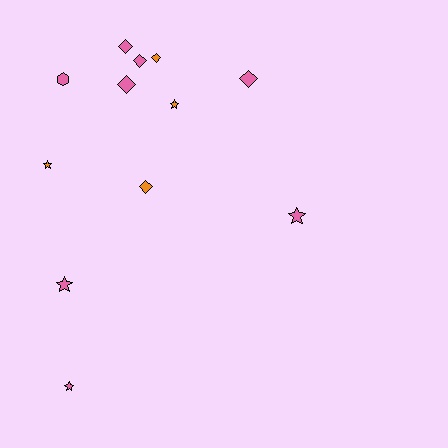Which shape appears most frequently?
Diamond, with 6 objects.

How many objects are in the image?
There are 12 objects.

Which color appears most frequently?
Pink, with 8 objects.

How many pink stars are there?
There are 3 pink stars.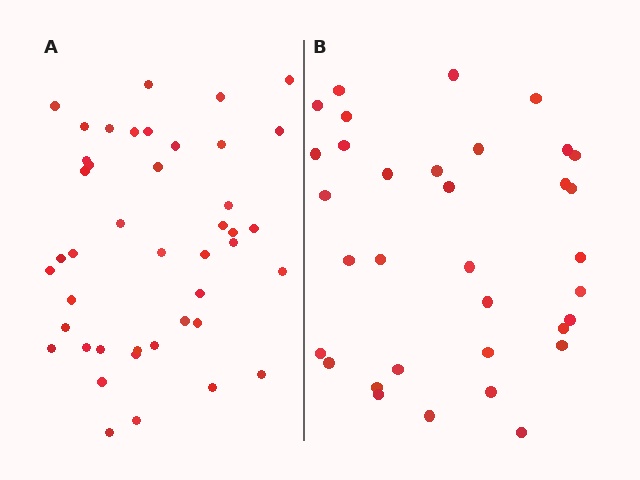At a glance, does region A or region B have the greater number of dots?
Region A (the left region) has more dots.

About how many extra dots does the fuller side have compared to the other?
Region A has roughly 8 or so more dots than region B.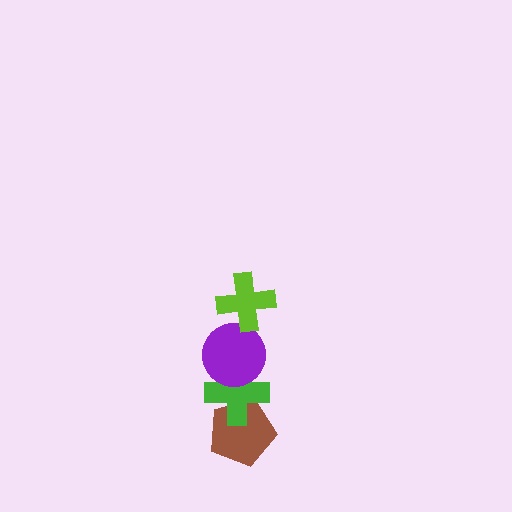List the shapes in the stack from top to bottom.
From top to bottom: the lime cross, the purple circle, the green cross, the brown pentagon.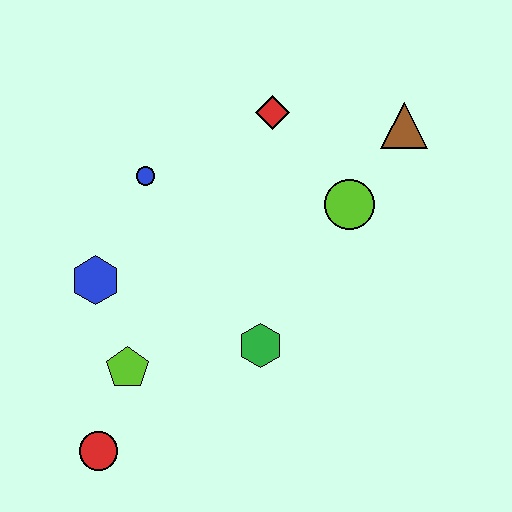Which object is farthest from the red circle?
The brown triangle is farthest from the red circle.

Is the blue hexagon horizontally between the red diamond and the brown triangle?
No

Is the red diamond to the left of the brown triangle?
Yes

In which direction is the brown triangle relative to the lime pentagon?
The brown triangle is to the right of the lime pentagon.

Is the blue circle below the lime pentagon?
No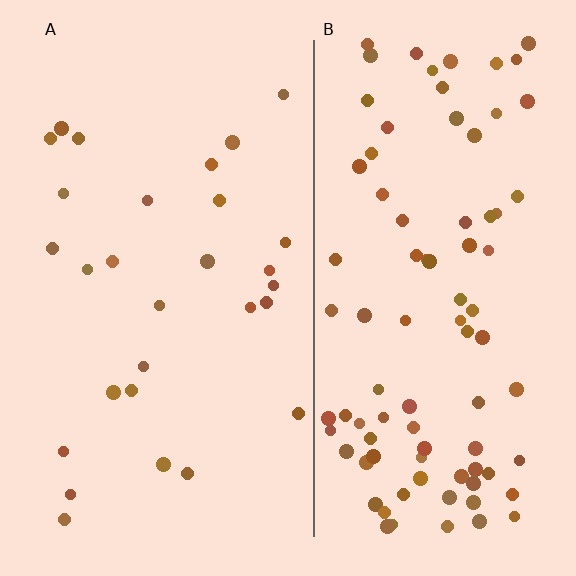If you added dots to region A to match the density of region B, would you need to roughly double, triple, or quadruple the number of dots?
Approximately triple.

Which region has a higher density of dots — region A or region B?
B (the right).